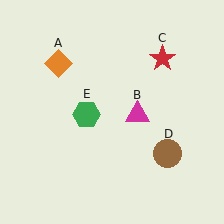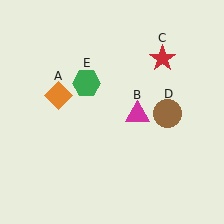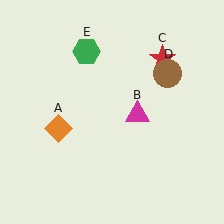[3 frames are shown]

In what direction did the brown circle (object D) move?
The brown circle (object D) moved up.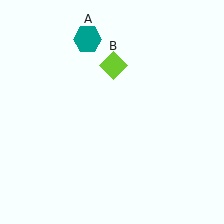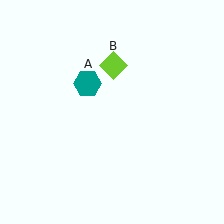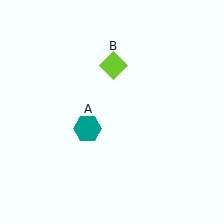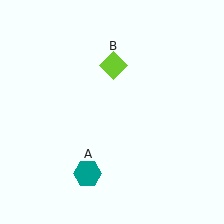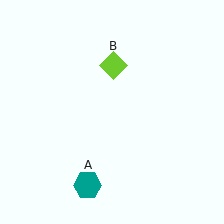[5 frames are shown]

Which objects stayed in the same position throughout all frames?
Lime diamond (object B) remained stationary.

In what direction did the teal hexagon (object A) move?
The teal hexagon (object A) moved down.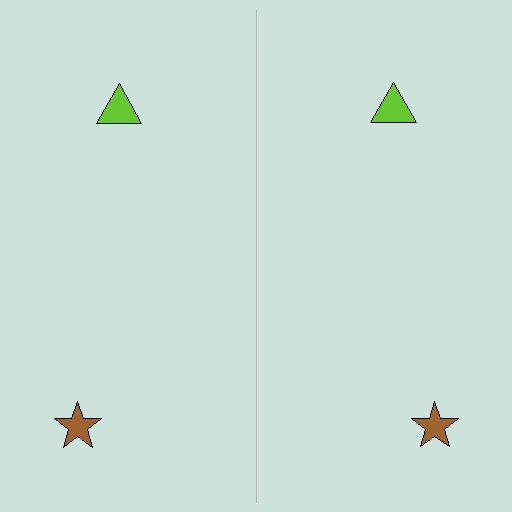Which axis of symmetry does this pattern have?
The pattern has a vertical axis of symmetry running through the center of the image.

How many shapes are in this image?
There are 4 shapes in this image.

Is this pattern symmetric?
Yes, this pattern has bilateral (reflection) symmetry.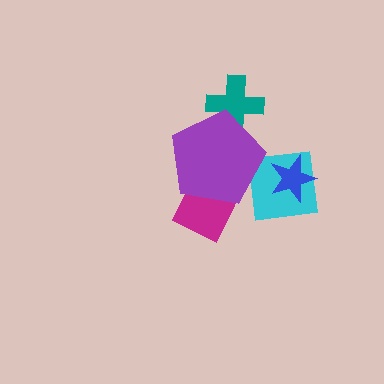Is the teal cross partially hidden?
Yes, it is partially covered by another shape.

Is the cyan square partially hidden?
Yes, it is partially covered by another shape.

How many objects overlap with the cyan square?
3 objects overlap with the cyan square.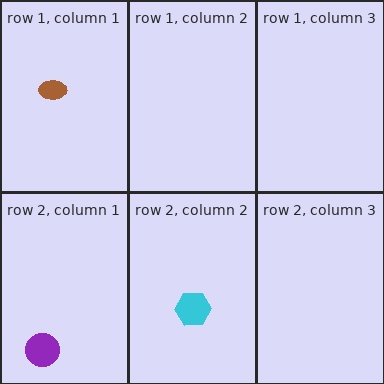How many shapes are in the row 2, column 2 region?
1.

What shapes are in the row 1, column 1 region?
The brown ellipse.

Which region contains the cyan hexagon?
The row 2, column 2 region.